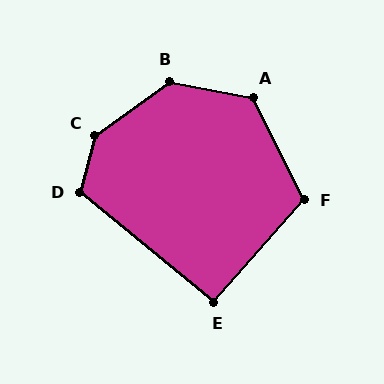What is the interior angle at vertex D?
Approximately 114 degrees (obtuse).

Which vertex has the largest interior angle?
C, at approximately 141 degrees.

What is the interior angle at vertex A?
Approximately 127 degrees (obtuse).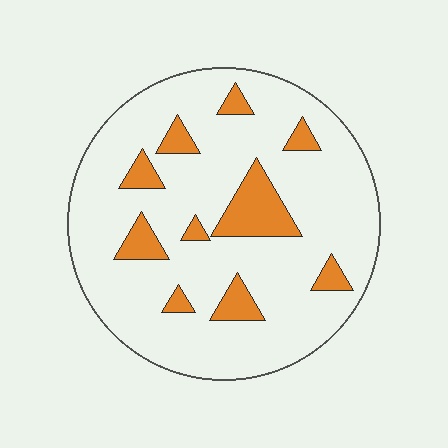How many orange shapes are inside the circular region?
10.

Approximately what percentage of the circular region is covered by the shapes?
Approximately 15%.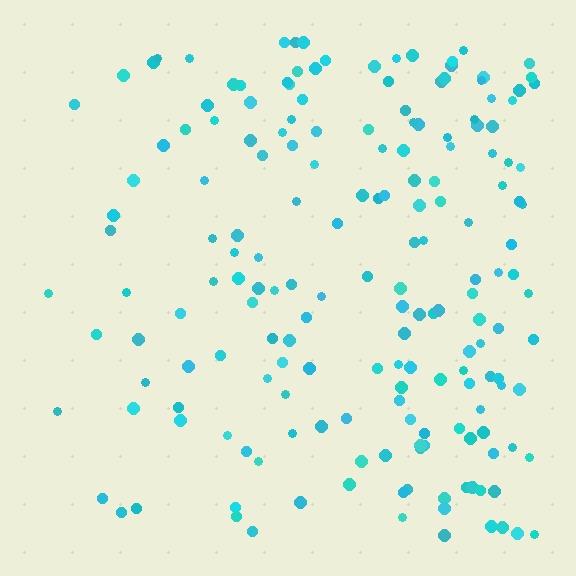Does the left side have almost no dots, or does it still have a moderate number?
Still a moderate number, just noticeably fewer than the right.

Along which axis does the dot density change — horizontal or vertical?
Horizontal.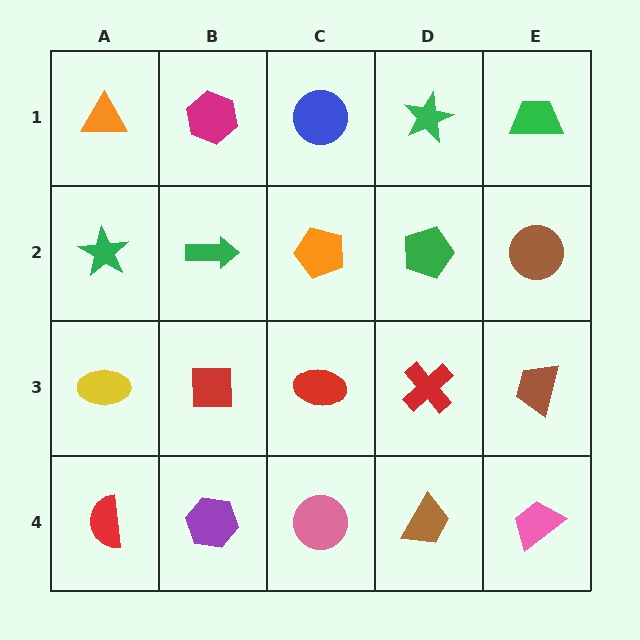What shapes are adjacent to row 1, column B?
A green arrow (row 2, column B), an orange triangle (row 1, column A), a blue circle (row 1, column C).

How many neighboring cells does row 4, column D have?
3.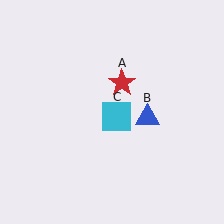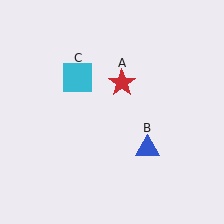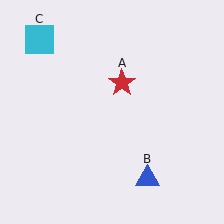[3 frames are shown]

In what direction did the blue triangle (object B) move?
The blue triangle (object B) moved down.